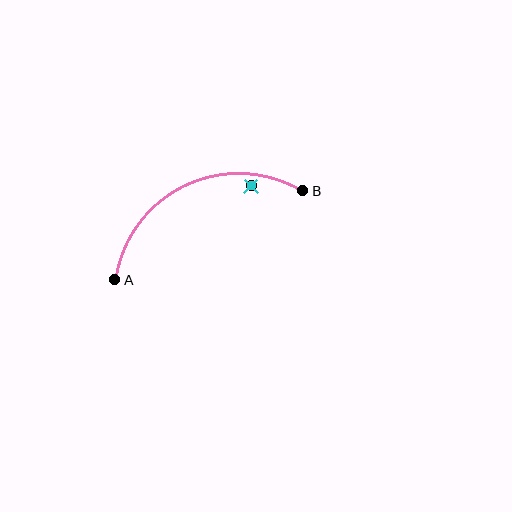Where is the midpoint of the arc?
The arc midpoint is the point on the curve farthest from the straight line joining A and B. It sits above that line.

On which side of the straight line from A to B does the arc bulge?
The arc bulges above the straight line connecting A and B.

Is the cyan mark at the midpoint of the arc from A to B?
No — the cyan mark does not lie on the arc at all. It sits slightly inside the curve.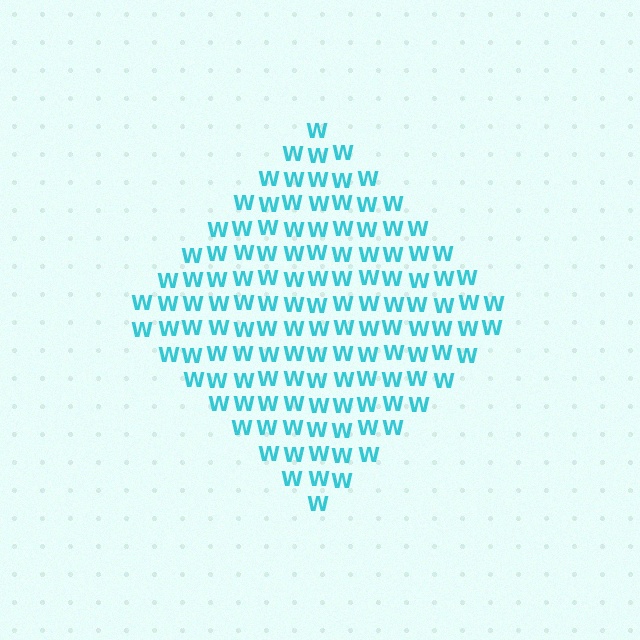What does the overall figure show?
The overall figure shows a diamond.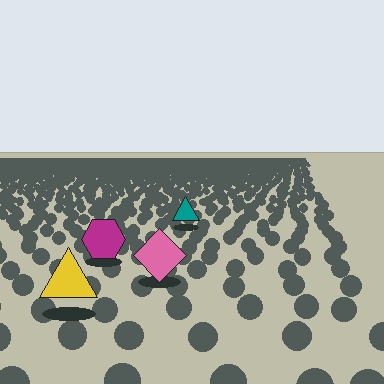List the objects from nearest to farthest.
From nearest to farthest: the yellow triangle, the pink diamond, the magenta hexagon, the teal triangle.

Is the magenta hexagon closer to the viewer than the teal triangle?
Yes. The magenta hexagon is closer — you can tell from the texture gradient: the ground texture is coarser near it.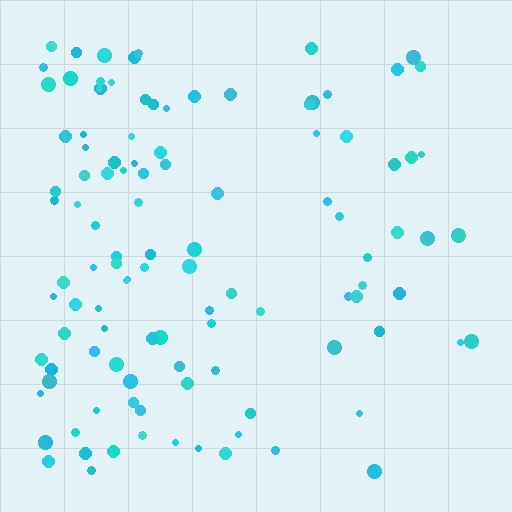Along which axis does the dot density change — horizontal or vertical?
Horizontal.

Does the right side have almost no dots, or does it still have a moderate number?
Still a moderate number, just noticeably fewer than the left.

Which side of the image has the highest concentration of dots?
The left.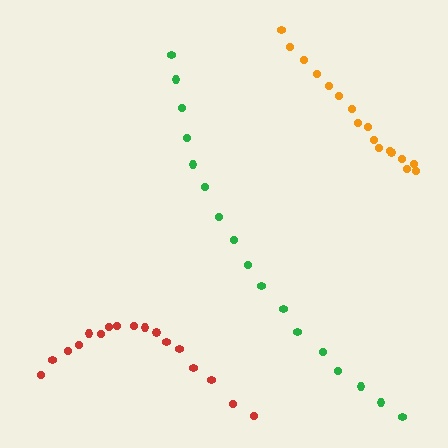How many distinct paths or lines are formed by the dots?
There are 3 distinct paths.